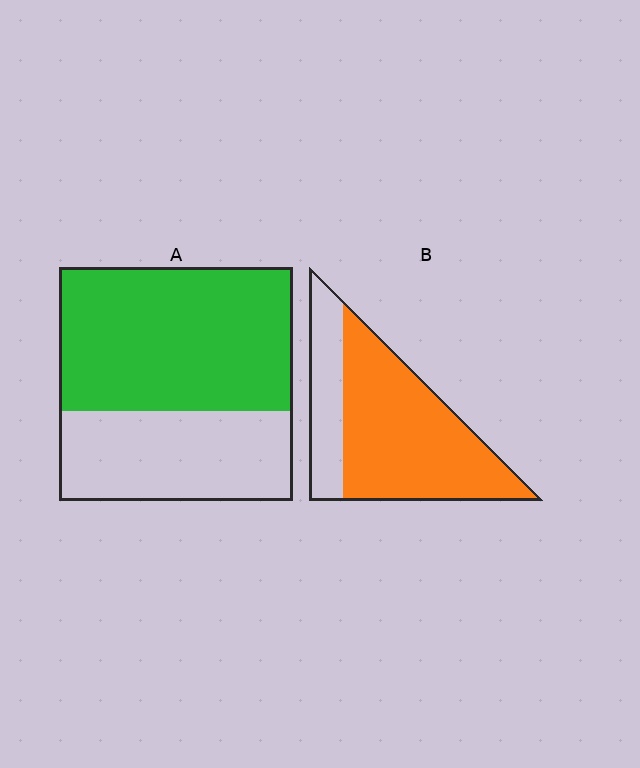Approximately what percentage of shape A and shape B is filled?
A is approximately 60% and B is approximately 75%.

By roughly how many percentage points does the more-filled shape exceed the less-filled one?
By roughly 10 percentage points (B over A).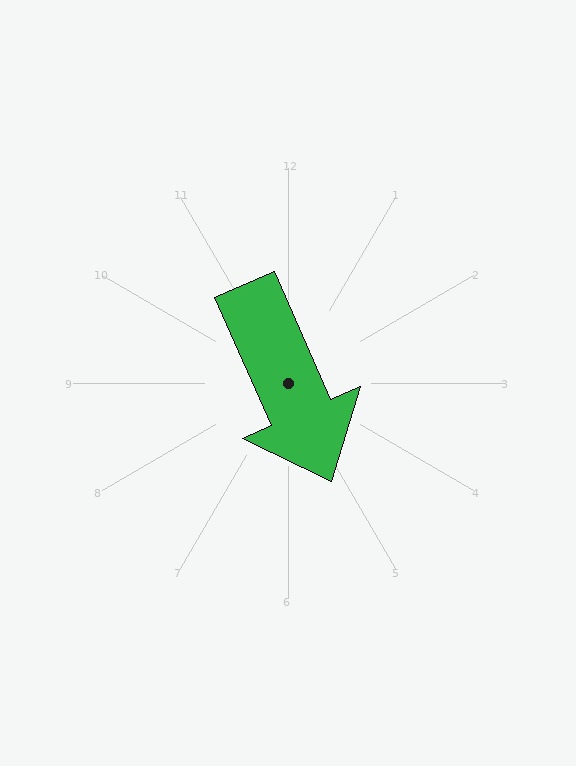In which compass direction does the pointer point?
Southeast.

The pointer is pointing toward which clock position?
Roughly 5 o'clock.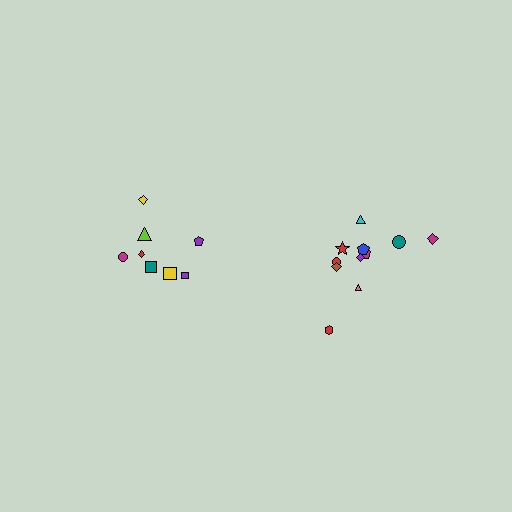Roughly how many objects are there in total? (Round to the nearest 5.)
Roughly 20 objects in total.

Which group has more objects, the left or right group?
The right group.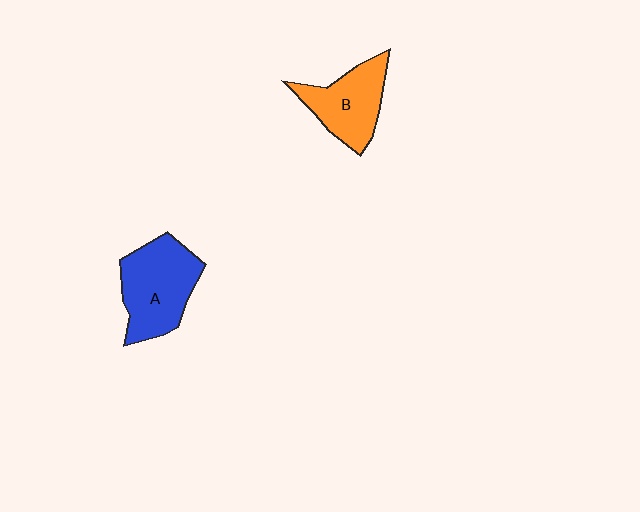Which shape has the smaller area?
Shape B (orange).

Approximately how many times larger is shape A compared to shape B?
Approximately 1.3 times.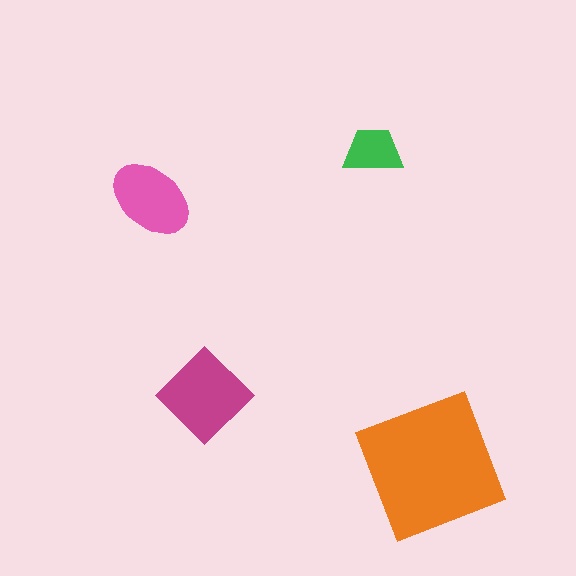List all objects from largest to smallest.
The orange square, the magenta diamond, the pink ellipse, the green trapezoid.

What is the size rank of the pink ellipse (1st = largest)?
3rd.